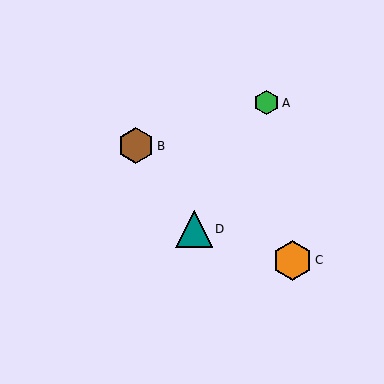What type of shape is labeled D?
Shape D is a teal triangle.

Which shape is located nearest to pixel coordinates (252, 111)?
The green hexagon (labeled A) at (266, 103) is nearest to that location.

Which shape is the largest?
The orange hexagon (labeled C) is the largest.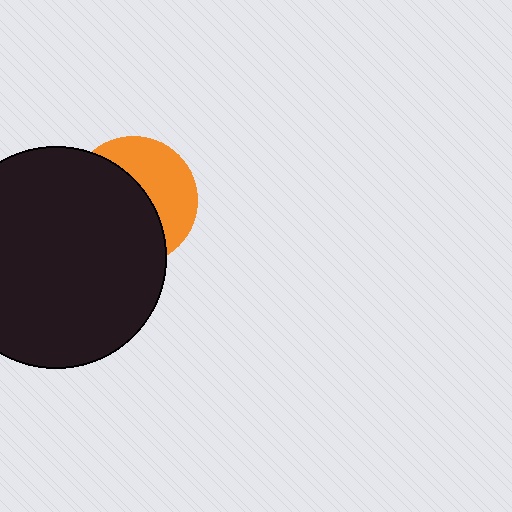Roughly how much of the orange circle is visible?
A small part of it is visible (roughly 42%).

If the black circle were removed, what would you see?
You would see the complete orange circle.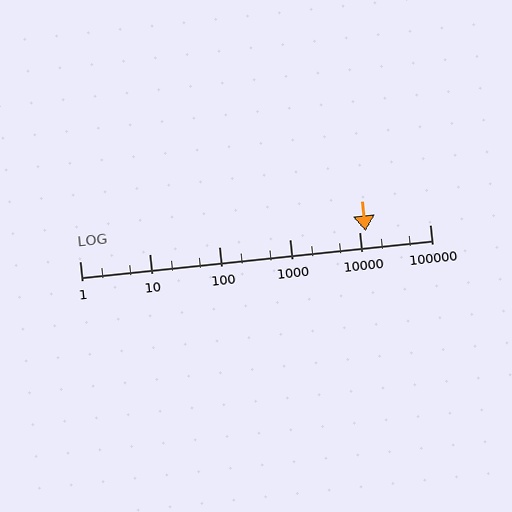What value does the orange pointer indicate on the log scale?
The pointer indicates approximately 12000.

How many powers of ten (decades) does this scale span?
The scale spans 5 decades, from 1 to 100000.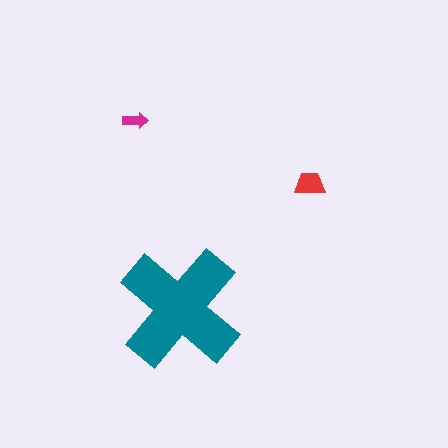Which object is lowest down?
The teal cross is bottommost.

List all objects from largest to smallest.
The teal cross, the red trapezoid, the magenta arrow.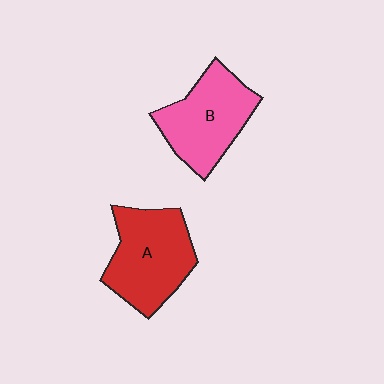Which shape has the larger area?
Shape A (red).